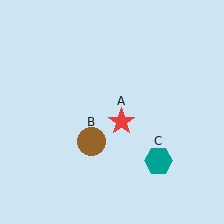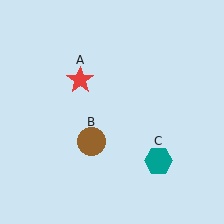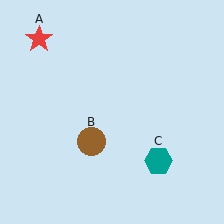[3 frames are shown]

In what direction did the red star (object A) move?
The red star (object A) moved up and to the left.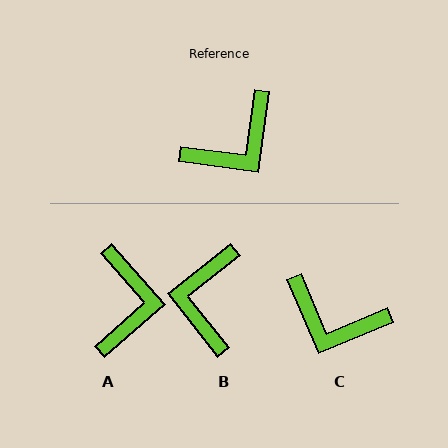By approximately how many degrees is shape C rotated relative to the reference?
Approximately 59 degrees clockwise.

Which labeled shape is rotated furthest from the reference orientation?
B, about 134 degrees away.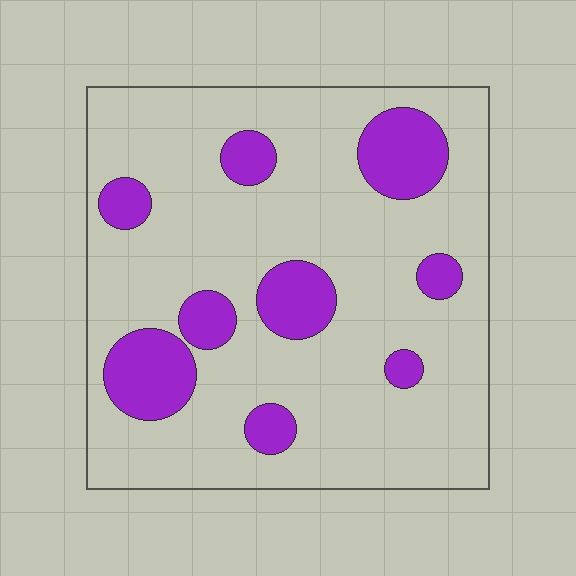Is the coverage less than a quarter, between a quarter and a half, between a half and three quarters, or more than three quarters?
Less than a quarter.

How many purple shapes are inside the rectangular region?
9.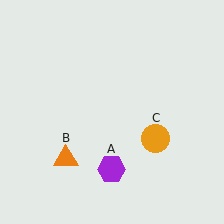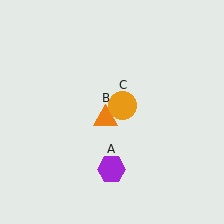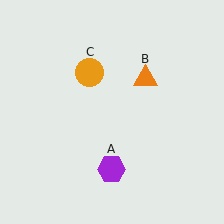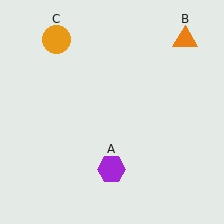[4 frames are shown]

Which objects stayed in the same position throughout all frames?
Purple hexagon (object A) remained stationary.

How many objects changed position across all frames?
2 objects changed position: orange triangle (object B), orange circle (object C).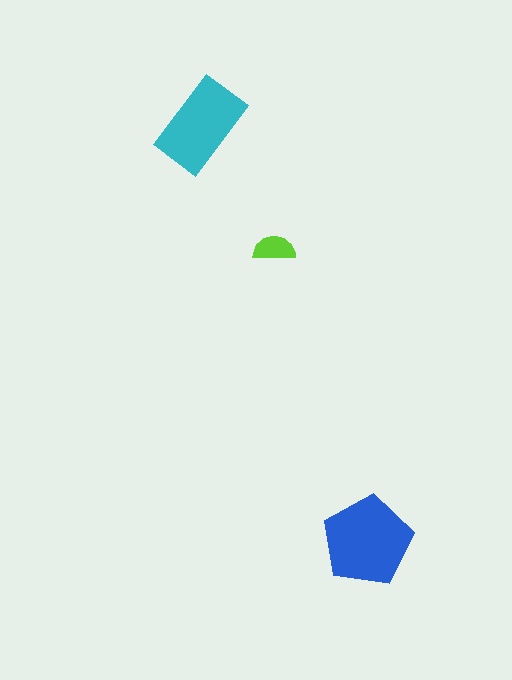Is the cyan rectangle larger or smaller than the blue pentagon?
Smaller.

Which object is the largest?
The blue pentagon.